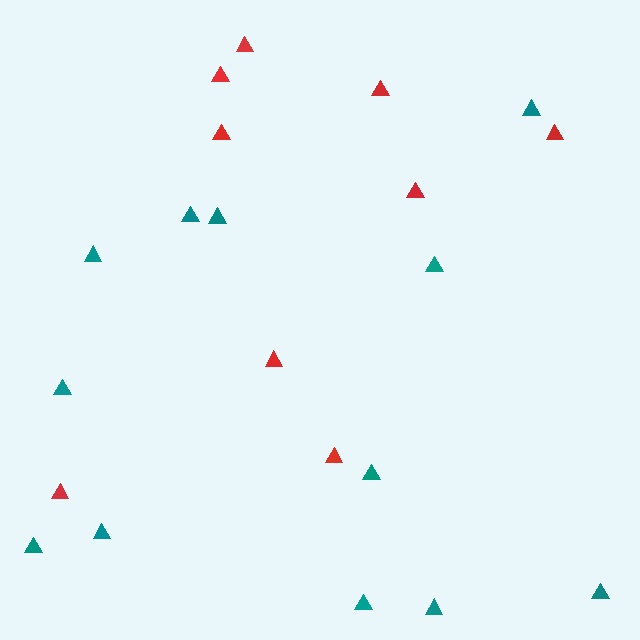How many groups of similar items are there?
There are 2 groups: one group of teal triangles (12) and one group of red triangles (9).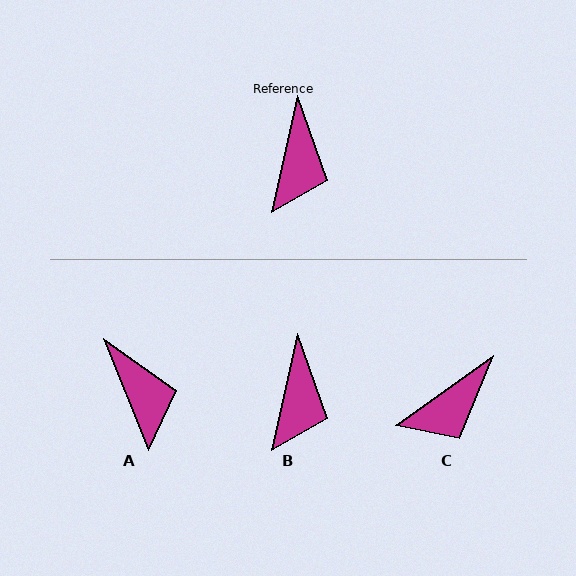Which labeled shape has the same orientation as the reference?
B.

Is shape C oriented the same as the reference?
No, it is off by about 41 degrees.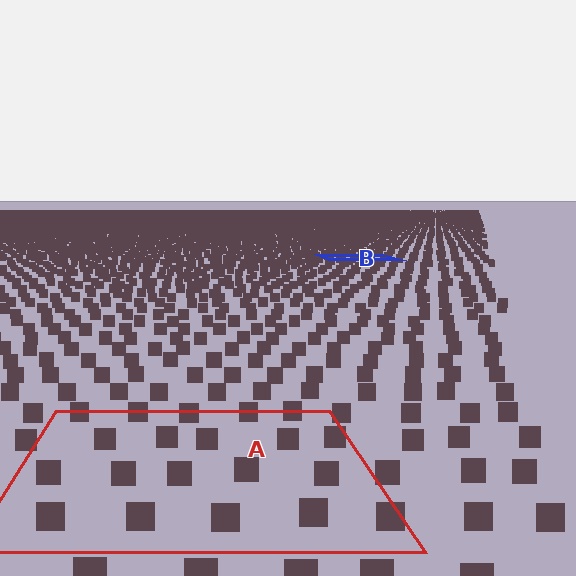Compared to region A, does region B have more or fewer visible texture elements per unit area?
Region B has more texture elements per unit area — they are packed more densely because it is farther away.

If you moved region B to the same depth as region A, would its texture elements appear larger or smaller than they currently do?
They would appear larger. At a closer depth, the same texture elements are projected at a bigger on-screen size.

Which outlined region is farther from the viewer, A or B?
Region B is farther from the viewer — the texture elements inside it appear smaller and more densely packed.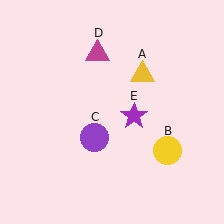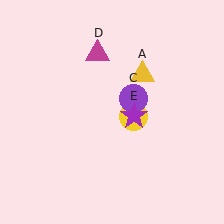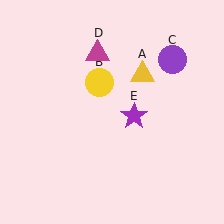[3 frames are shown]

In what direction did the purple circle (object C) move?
The purple circle (object C) moved up and to the right.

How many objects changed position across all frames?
2 objects changed position: yellow circle (object B), purple circle (object C).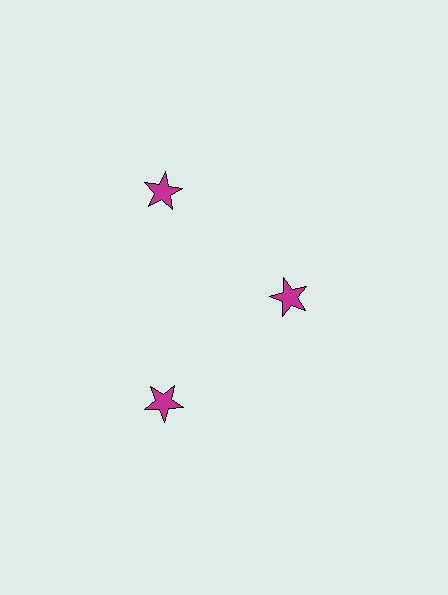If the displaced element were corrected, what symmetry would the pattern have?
It would have 3-fold rotational symmetry — the pattern would map onto itself every 120 degrees.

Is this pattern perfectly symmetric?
No. The 3 magenta stars are arranged in a ring, but one element near the 3 o'clock position is pulled inward toward the center, breaking the 3-fold rotational symmetry.